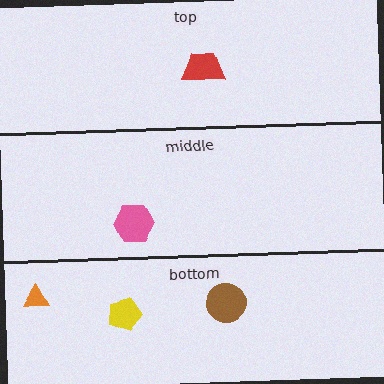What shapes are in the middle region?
The pink hexagon.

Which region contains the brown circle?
The bottom region.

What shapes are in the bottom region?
The brown circle, the yellow pentagon, the orange triangle.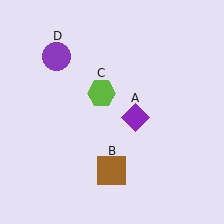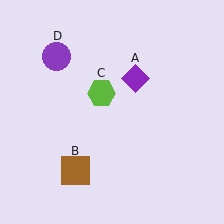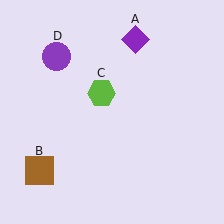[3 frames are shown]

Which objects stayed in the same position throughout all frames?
Lime hexagon (object C) and purple circle (object D) remained stationary.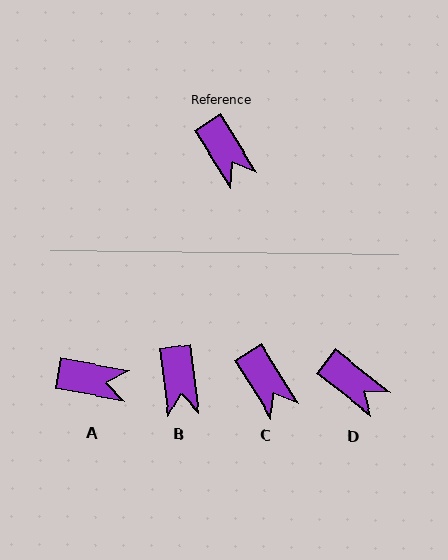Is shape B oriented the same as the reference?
No, it is off by about 24 degrees.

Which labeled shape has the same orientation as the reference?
C.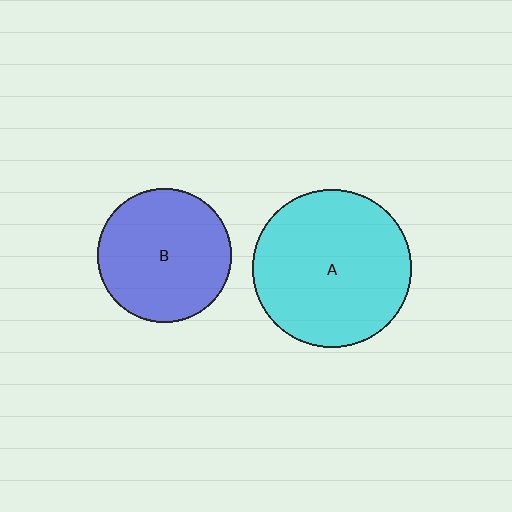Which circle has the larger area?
Circle A (cyan).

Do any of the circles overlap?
No, none of the circles overlap.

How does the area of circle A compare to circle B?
Approximately 1.4 times.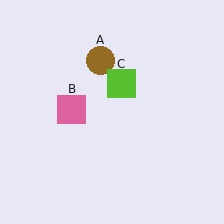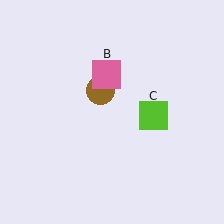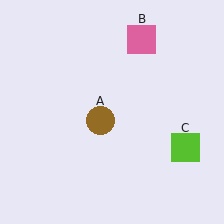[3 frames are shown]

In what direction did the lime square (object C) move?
The lime square (object C) moved down and to the right.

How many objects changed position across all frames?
3 objects changed position: brown circle (object A), pink square (object B), lime square (object C).